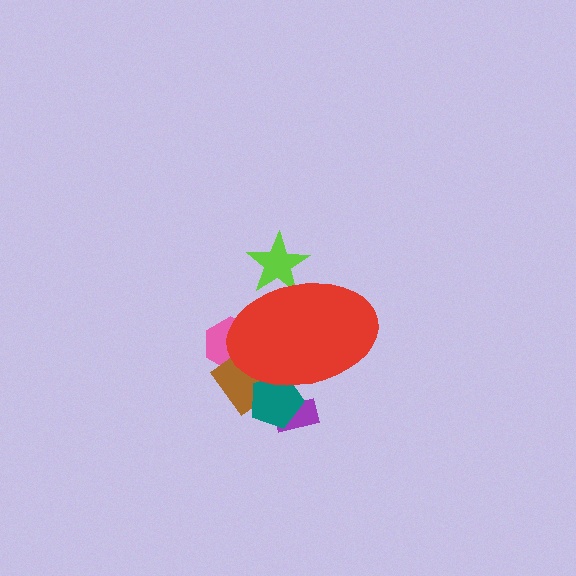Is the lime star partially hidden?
Yes, the lime star is partially hidden behind the red ellipse.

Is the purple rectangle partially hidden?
Yes, the purple rectangle is partially hidden behind the red ellipse.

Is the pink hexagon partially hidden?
Yes, the pink hexagon is partially hidden behind the red ellipse.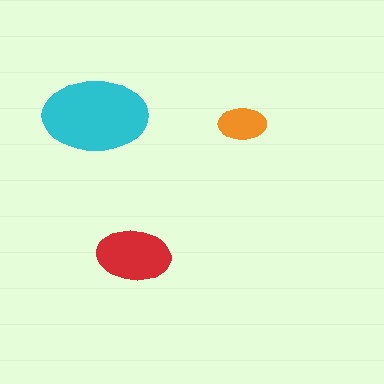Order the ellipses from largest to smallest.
the cyan one, the red one, the orange one.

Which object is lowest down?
The red ellipse is bottommost.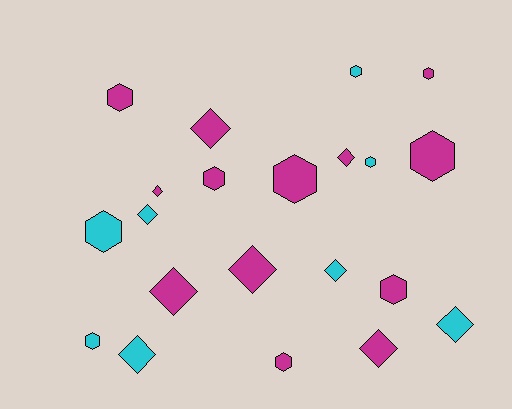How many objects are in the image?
There are 21 objects.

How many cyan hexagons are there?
There are 4 cyan hexagons.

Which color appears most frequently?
Magenta, with 13 objects.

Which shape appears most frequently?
Hexagon, with 11 objects.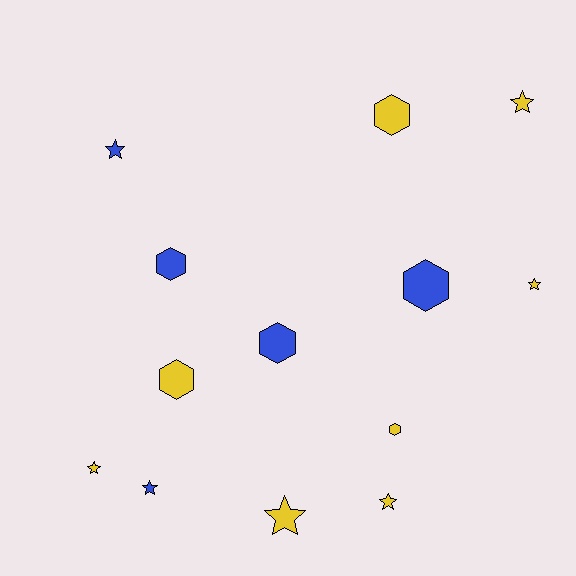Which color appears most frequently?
Yellow, with 8 objects.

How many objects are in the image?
There are 13 objects.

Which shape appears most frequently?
Star, with 7 objects.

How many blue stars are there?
There are 2 blue stars.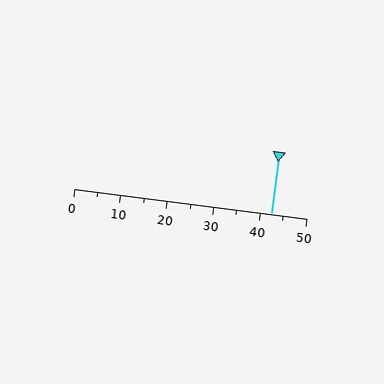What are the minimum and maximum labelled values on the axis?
The axis runs from 0 to 50.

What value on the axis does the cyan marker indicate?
The marker indicates approximately 42.5.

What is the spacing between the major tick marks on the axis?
The major ticks are spaced 10 apart.